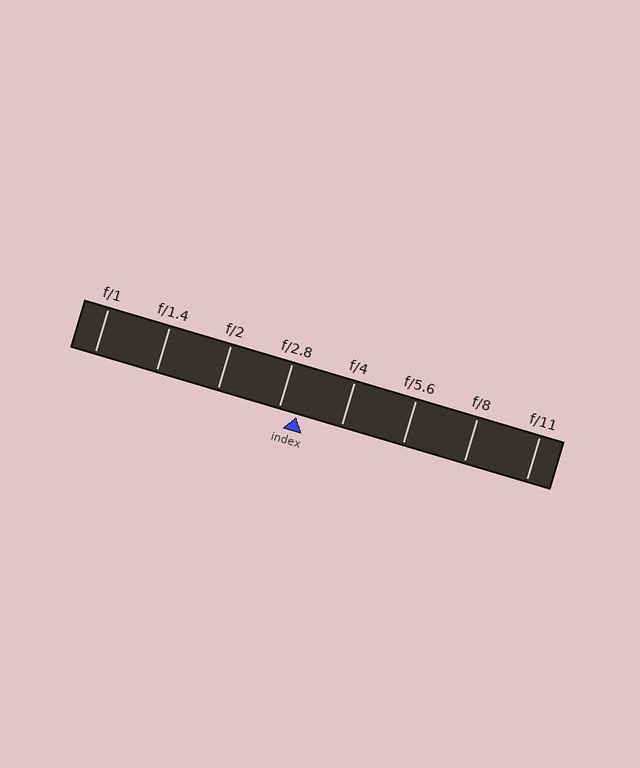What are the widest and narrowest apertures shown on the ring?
The widest aperture shown is f/1 and the narrowest is f/11.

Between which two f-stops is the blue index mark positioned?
The index mark is between f/2.8 and f/4.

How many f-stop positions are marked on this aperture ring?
There are 8 f-stop positions marked.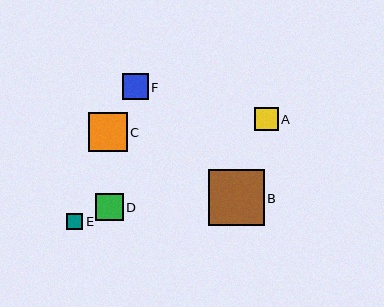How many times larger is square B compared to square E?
Square B is approximately 3.5 times the size of square E.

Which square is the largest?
Square B is the largest with a size of approximately 56 pixels.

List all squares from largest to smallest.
From largest to smallest: B, C, D, F, A, E.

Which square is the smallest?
Square E is the smallest with a size of approximately 16 pixels.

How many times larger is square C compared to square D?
Square C is approximately 1.4 times the size of square D.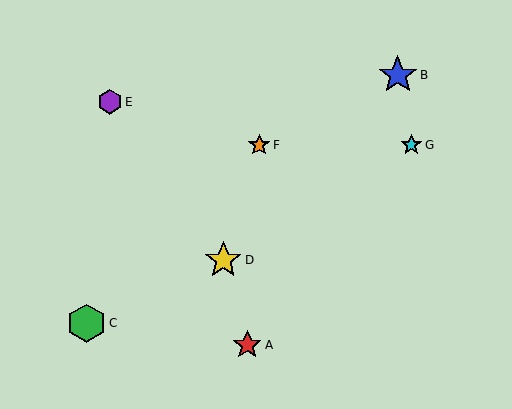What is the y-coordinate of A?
Object A is at y≈345.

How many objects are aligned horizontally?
2 objects (F, G) are aligned horizontally.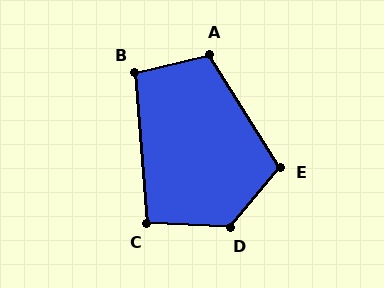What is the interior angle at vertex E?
Approximately 108 degrees (obtuse).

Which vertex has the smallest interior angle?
C, at approximately 97 degrees.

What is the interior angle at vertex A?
Approximately 108 degrees (obtuse).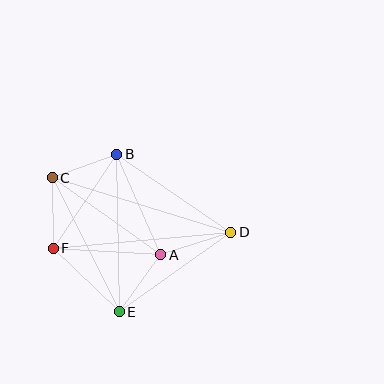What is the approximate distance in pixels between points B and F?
The distance between B and F is approximately 114 pixels.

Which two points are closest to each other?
Points B and C are closest to each other.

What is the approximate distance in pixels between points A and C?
The distance between A and C is approximately 133 pixels.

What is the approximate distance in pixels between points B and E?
The distance between B and E is approximately 158 pixels.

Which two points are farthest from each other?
Points C and D are farthest from each other.